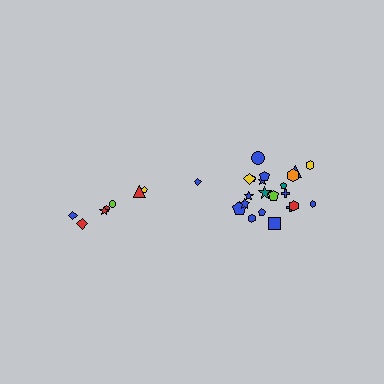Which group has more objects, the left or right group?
The right group.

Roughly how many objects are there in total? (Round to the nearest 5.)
Roughly 30 objects in total.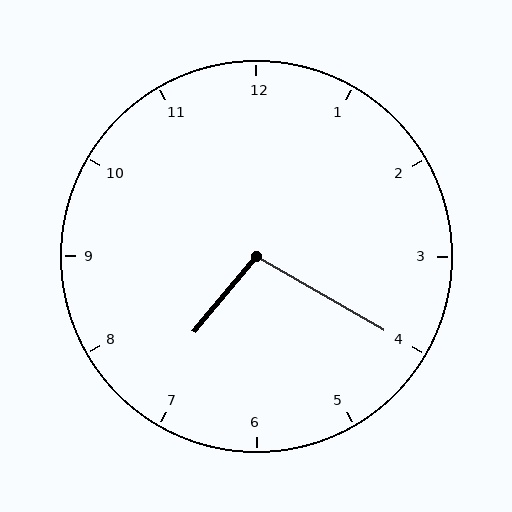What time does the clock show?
7:20.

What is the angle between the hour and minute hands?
Approximately 100 degrees.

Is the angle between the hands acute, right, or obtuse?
It is obtuse.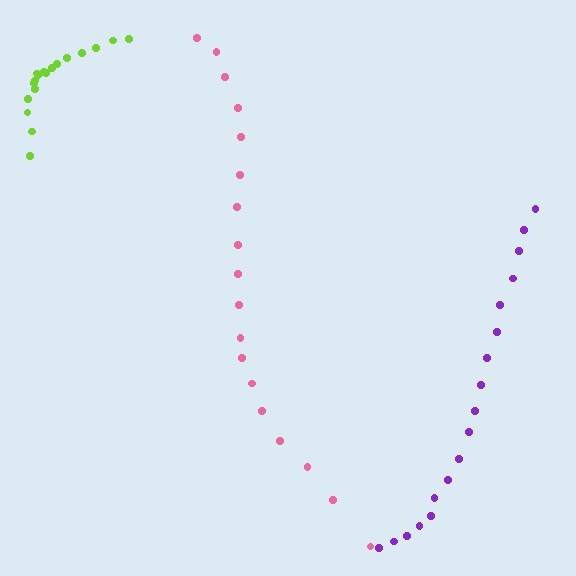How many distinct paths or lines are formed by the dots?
There are 3 distinct paths.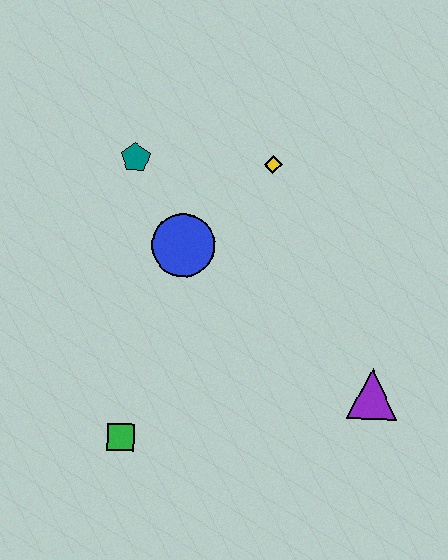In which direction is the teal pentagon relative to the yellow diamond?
The teal pentagon is to the left of the yellow diamond.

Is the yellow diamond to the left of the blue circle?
No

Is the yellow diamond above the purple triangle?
Yes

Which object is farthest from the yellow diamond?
The green square is farthest from the yellow diamond.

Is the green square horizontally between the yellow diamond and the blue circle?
No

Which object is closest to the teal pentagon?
The blue circle is closest to the teal pentagon.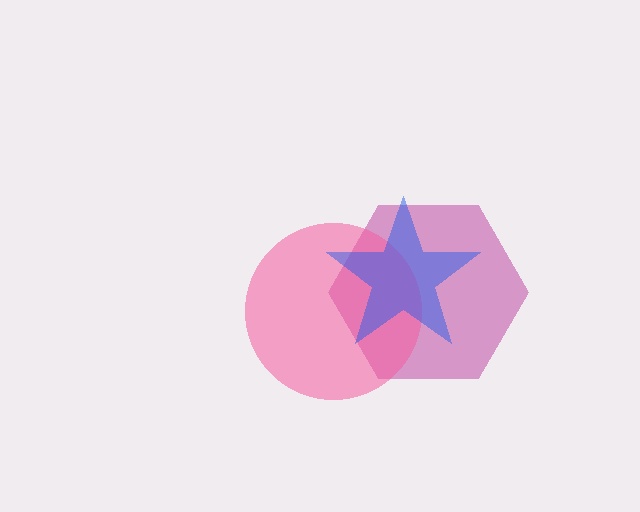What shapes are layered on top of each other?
The layered shapes are: a magenta hexagon, a pink circle, a blue star.